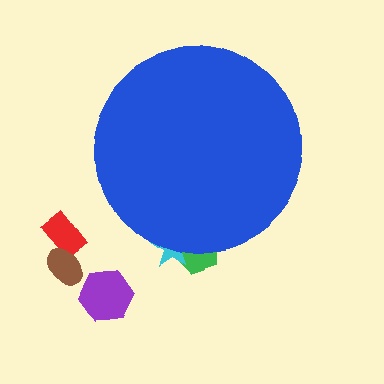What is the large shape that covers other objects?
A blue circle.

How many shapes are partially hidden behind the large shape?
2 shapes are partially hidden.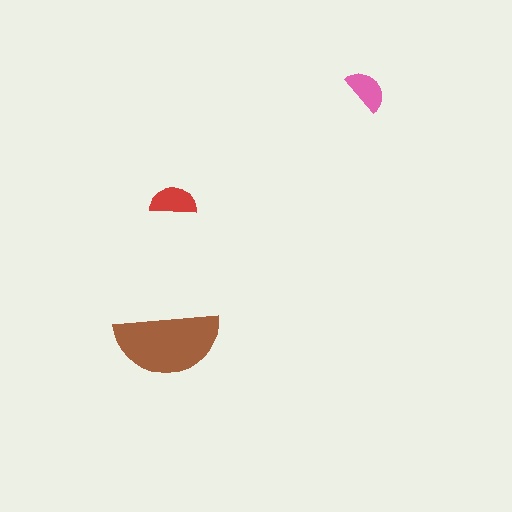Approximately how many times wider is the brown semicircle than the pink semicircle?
About 2.5 times wider.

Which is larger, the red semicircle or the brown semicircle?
The brown one.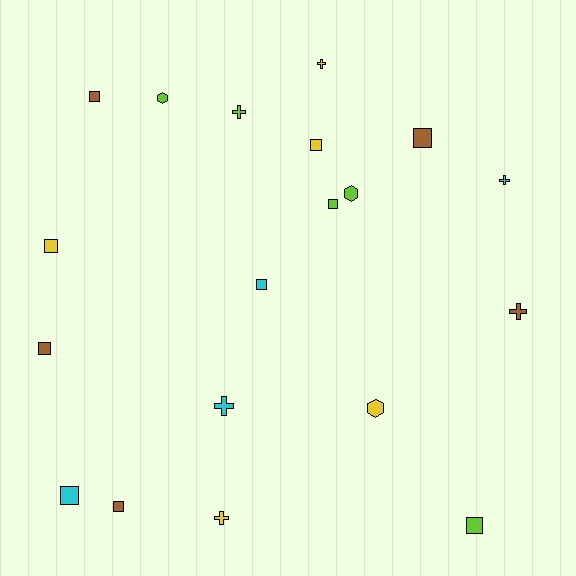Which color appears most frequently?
Brown, with 5 objects.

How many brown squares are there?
There are 4 brown squares.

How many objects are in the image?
There are 19 objects.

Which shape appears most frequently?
Square, with 10 objects.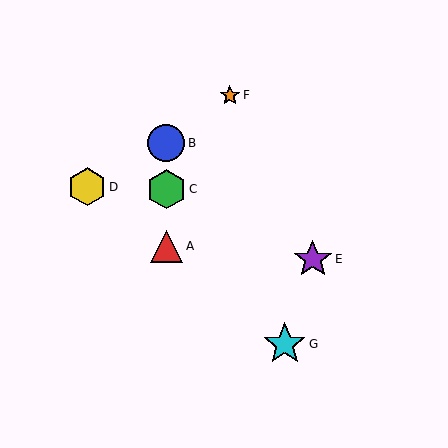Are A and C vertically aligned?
Yes, both are at x≈166.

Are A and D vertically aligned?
No, A is at x≈166 and D is at x≈87.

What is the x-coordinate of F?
Object F is at x≈230.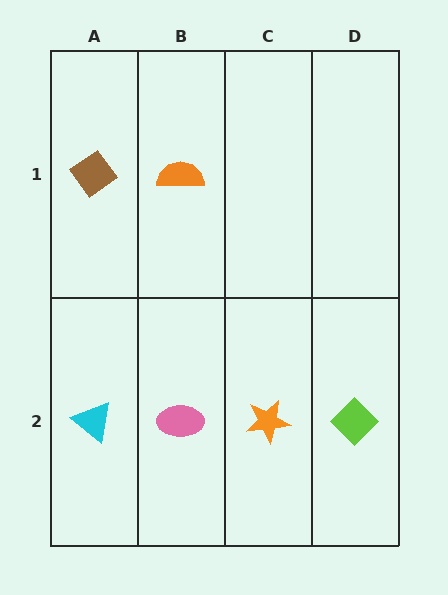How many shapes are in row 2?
4 shapes.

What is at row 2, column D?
A lime diamond.